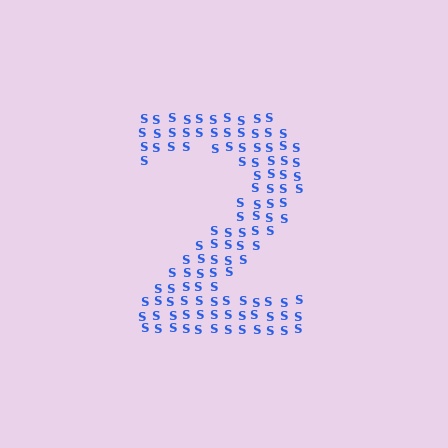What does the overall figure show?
The overall figure shows the digit 2.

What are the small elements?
The small elements are letter S's.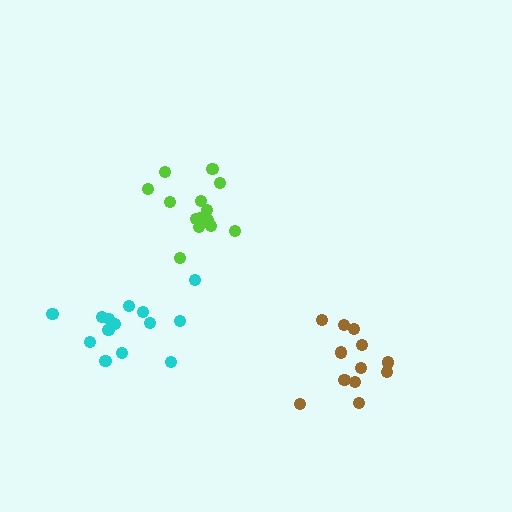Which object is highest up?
The lime cluster is topmost.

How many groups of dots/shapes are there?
There are 3 groups.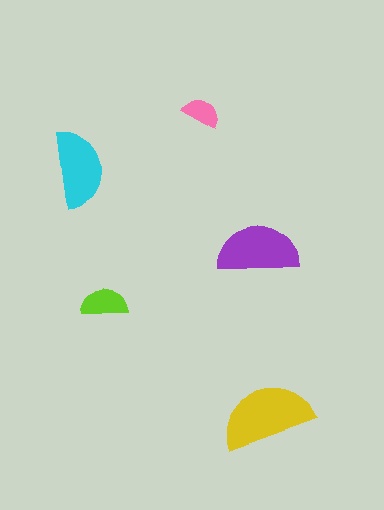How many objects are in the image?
There are 5 objects in the image.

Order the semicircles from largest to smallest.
the yellow one, the purple one, the cyan one, the lime one, the pink one.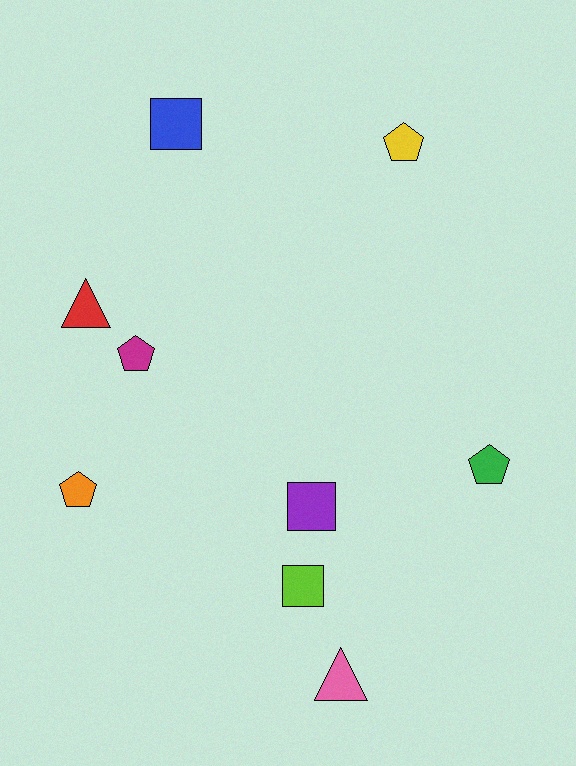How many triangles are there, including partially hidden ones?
There are 2 triangles.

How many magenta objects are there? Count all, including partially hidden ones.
There is 1 magenta object.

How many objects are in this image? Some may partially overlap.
There are 9 objects.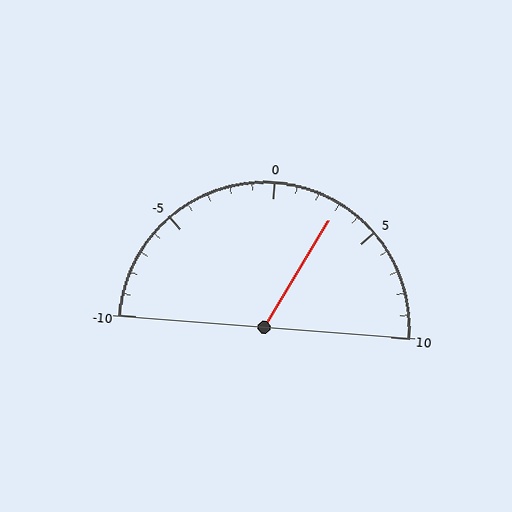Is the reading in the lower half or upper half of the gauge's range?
The reading is in the upper half of the range (-10 to 10).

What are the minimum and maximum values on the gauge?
The gauge ranges from -10 to 10.